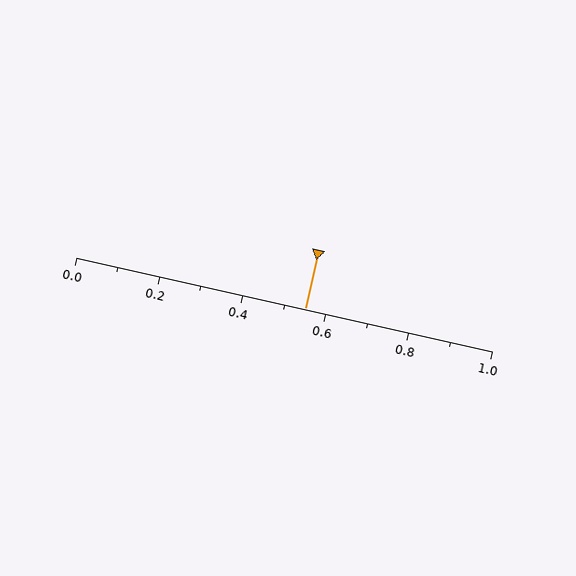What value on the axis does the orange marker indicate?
The marker indicates approximately 0.55.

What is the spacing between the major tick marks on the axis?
The major ticks are spaced 0.2 apart.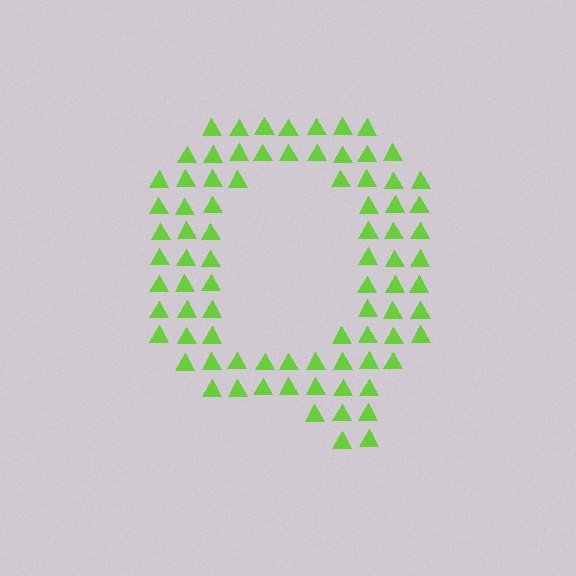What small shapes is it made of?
It is made of small triangles.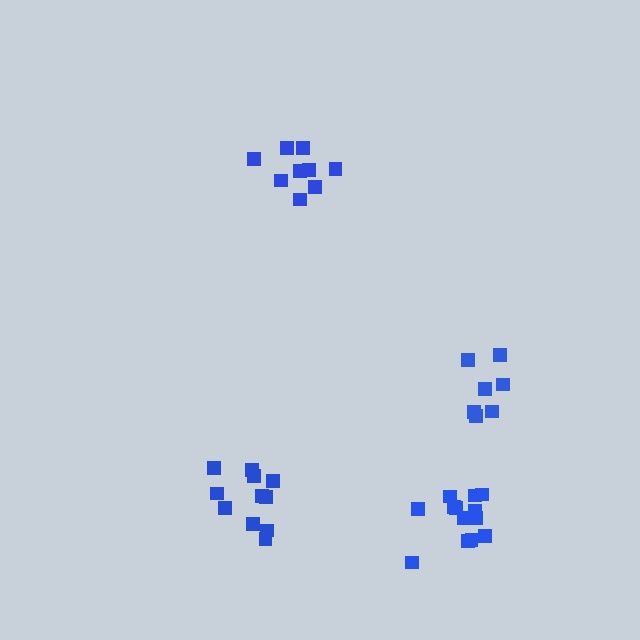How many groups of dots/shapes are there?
There are 4 groups.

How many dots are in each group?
Group 1: 11 dots, Group 2: 7 dots, Group 3: 9 dots, Group 4: 13 dots (40 total).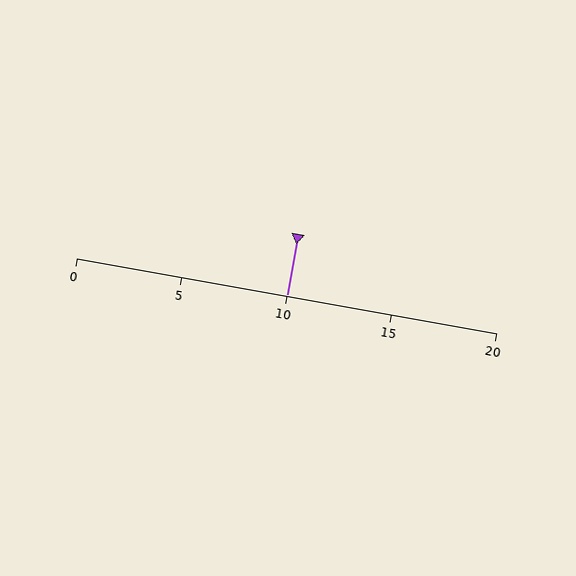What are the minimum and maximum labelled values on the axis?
The axis runs from 0 to 20.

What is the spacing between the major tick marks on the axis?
The major ticks are spaced 5 apart.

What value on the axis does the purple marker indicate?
The marker indicates approximately 10.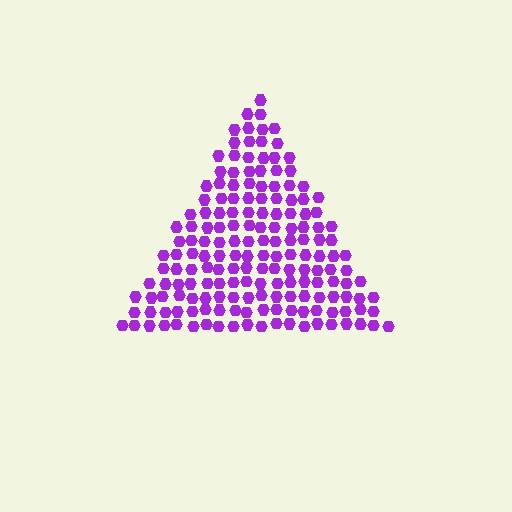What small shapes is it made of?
It is made of small hexagons.